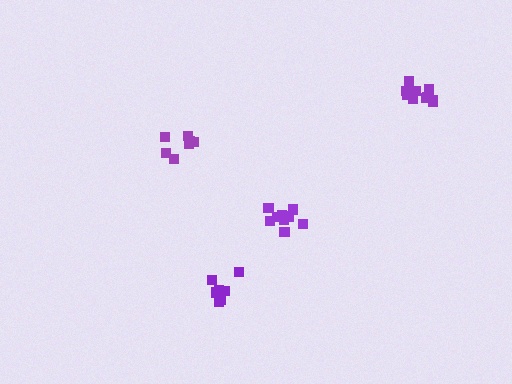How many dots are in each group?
Group 1: 10 dots, Group 2: 7 dots, Group 3: 7 dots, Group 4: 9 dots (33 total).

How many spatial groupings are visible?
There are 4 spatial groupings.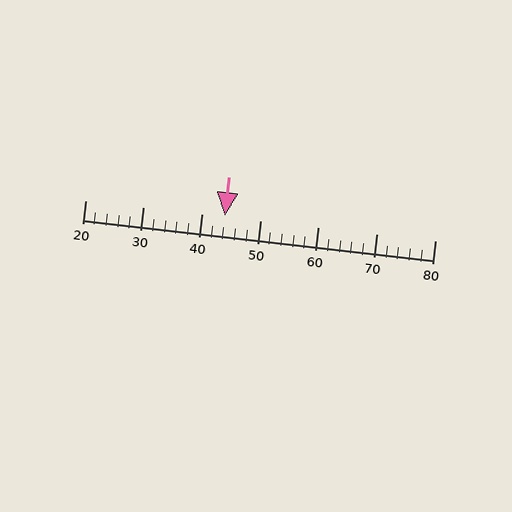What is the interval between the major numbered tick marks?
The major tick marks are spaced 10 units apart.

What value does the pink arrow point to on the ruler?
The pink arrow points to approximately 44.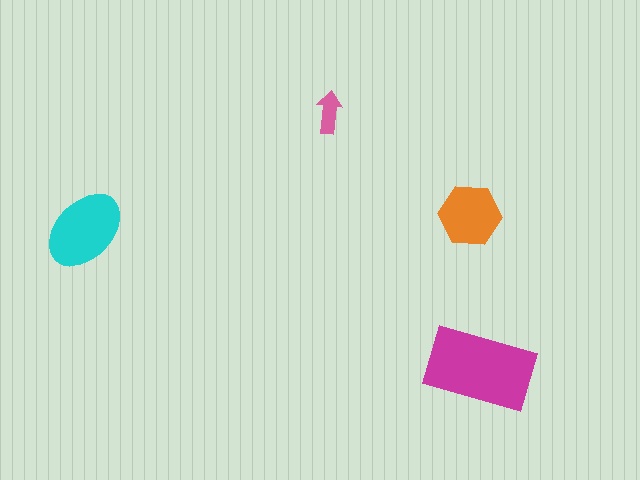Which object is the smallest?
The pink arrow.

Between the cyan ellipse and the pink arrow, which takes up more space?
The cyan ellipse.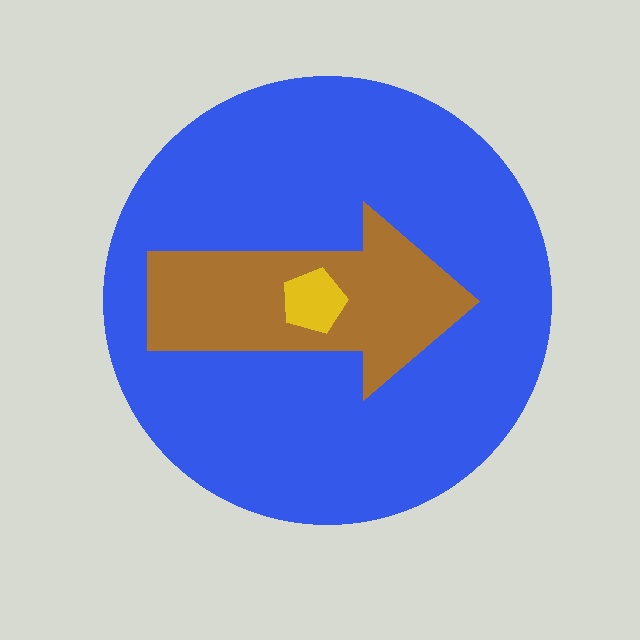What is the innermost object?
The yellow pentagon.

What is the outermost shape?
The blue circle.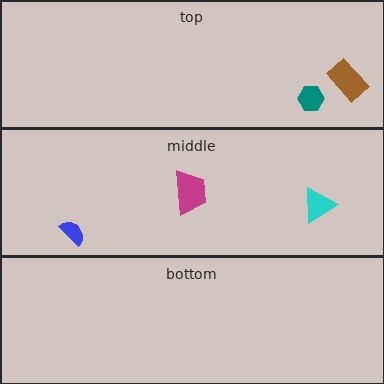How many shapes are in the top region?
2.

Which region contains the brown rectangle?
The top region.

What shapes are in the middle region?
The blue semicircle, the magenta trapezoid, the cyan triangle.